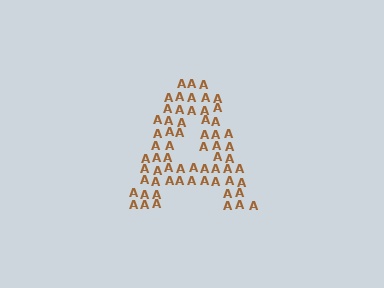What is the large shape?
The large shape is the letter A.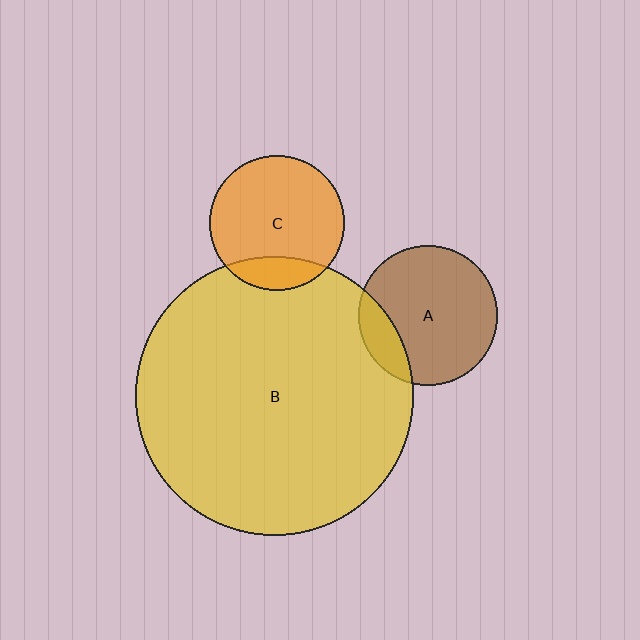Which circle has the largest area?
Circle B (yellow).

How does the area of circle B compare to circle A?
Approximately 4.0 times.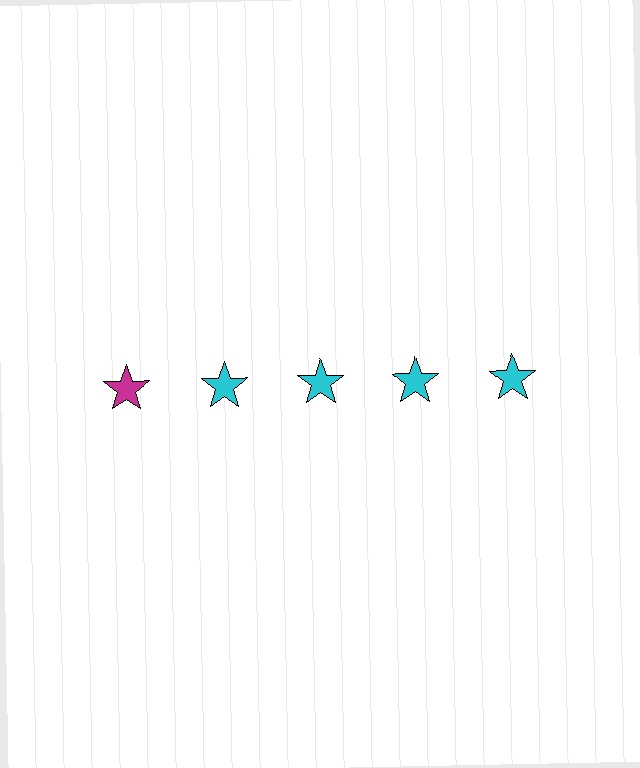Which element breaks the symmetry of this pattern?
The magenta star in the top row, leftmost column breaks the symmetry. All other shapes are cyan stars.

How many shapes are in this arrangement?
There are 5 shapes arranged in a grid pattern.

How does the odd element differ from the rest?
It has a different color: magenta instead of cyan.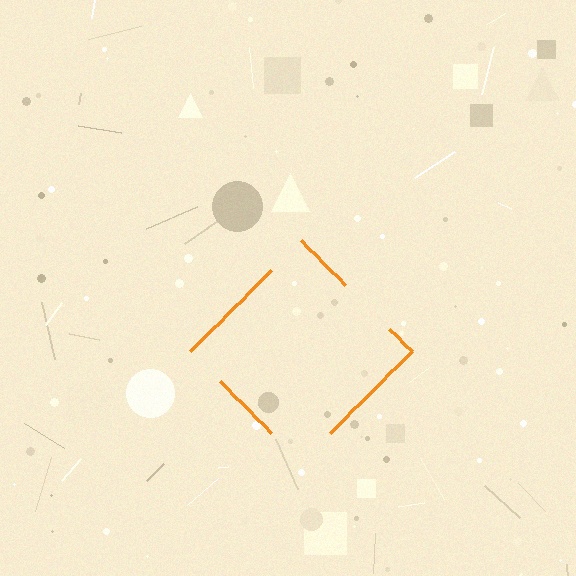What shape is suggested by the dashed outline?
The dashed outline suggests a diamond.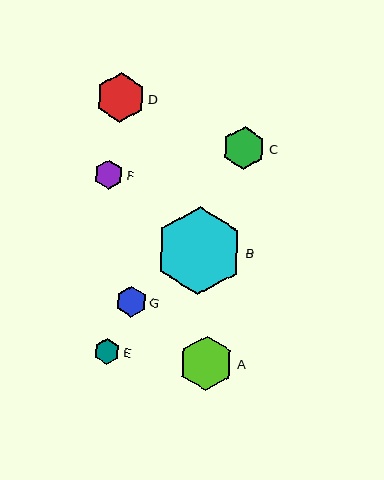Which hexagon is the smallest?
Hexagon E is the smallest with a size of approximately 26 pixels.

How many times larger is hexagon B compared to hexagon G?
Hexagon B is approximately 2.9 times the size of hexagon G.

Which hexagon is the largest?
Hexagon B is the largest with a size of approximately 88 pixels.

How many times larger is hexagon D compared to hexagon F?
Hexagon D is approximately 1.7 times the size of hexagon F.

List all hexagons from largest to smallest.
From largest to smallest: B, A, D, C, G, F, E.